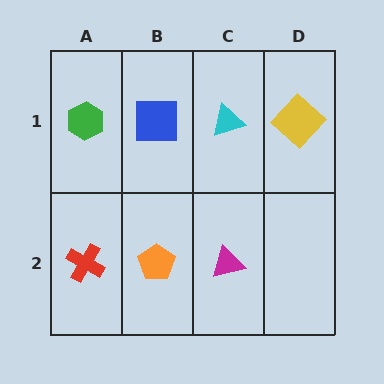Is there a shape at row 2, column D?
No, that cell is empty.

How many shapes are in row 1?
4 shapes.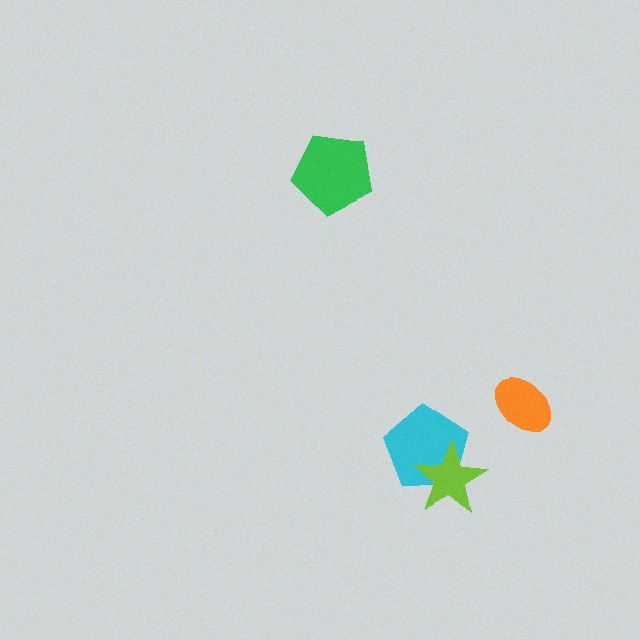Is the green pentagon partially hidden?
No, no other shape covers it.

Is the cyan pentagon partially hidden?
Yes, it is partially covered by another shape.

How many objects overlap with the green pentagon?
0 objects overlap with the green pentagon.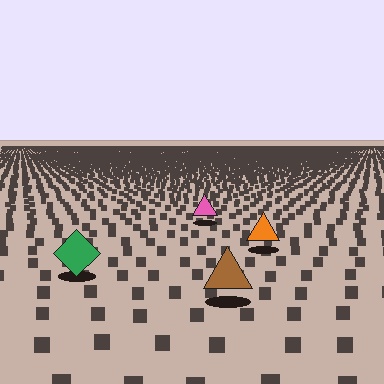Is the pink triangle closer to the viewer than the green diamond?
No. The green diamond is closer — you can tell from the texture gradient: the ground texture is coarser near it.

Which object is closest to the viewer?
The brown triangle is closest. The texture marks near it are larger and more spread out.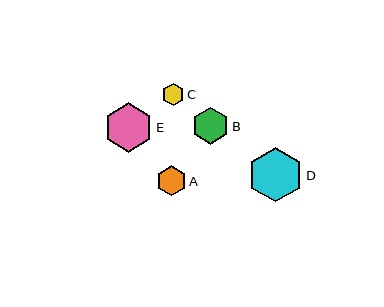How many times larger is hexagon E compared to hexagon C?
Hexagon E is approximately 2.2 times the size of hexagon C.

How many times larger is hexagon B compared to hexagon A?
Hexagon B is approximately 1.2 times the size of hexagon A.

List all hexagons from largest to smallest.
From largest to smallest: D, E, B, A, C.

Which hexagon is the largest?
Hexagon D is the largest with a size of approximately 55 pixels.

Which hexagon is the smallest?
Hexagon C is the smallest with a size of approximately 23 pixels.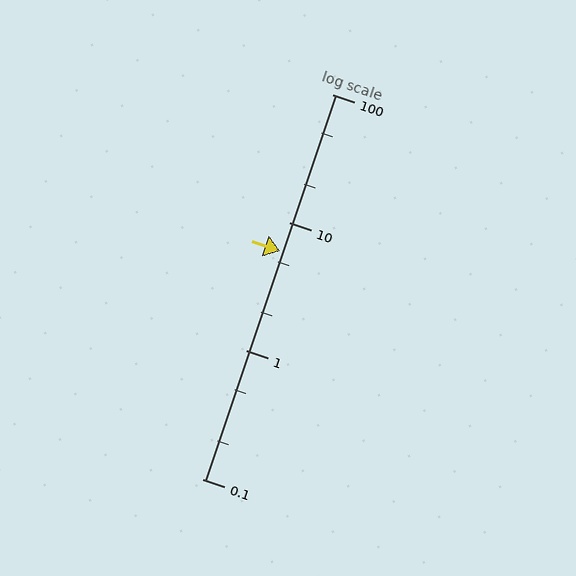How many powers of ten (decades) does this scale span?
The scale spans 3 decades, from 0.1 to 100.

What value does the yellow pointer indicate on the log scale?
The pointer indicates approximately 6.